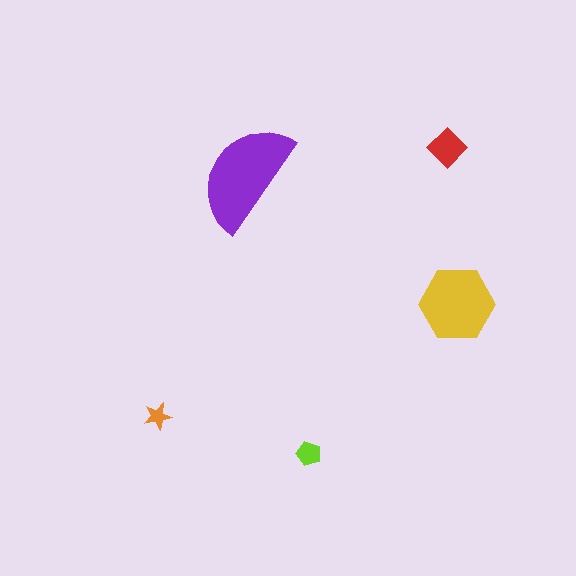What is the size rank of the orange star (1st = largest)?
5th.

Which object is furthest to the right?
The yellow hexagon is rightmost.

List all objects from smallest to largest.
The orange star, the lime pentagon, the red diamond, the yellow hexagon, the purple semicircle.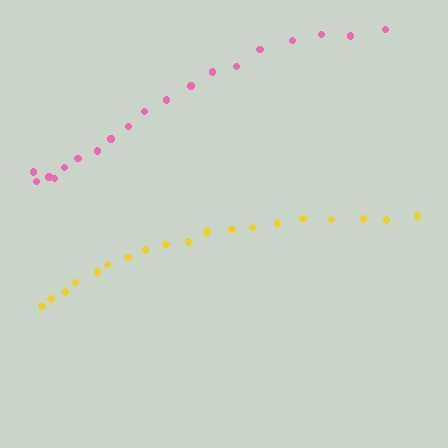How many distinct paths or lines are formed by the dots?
There are 2 distinct paths.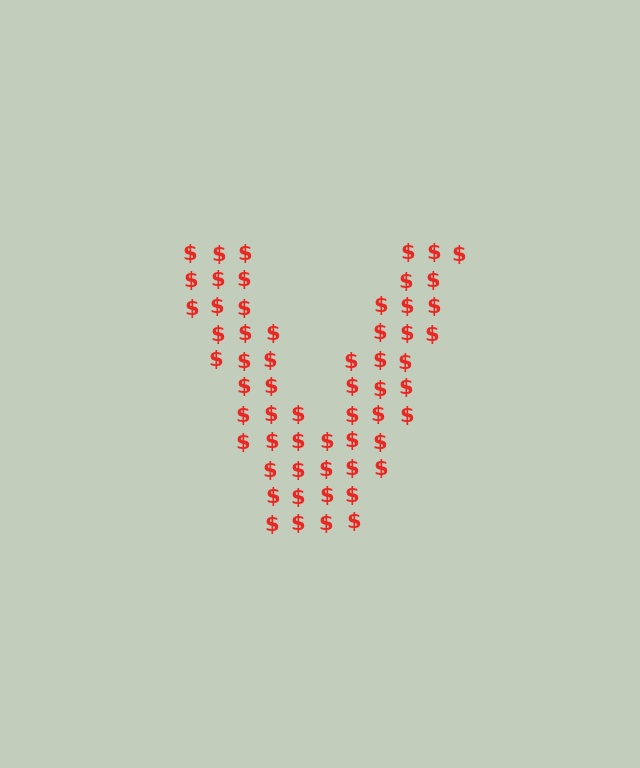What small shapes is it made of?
It is made of small dollar signs.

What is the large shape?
The large shape is the letter V.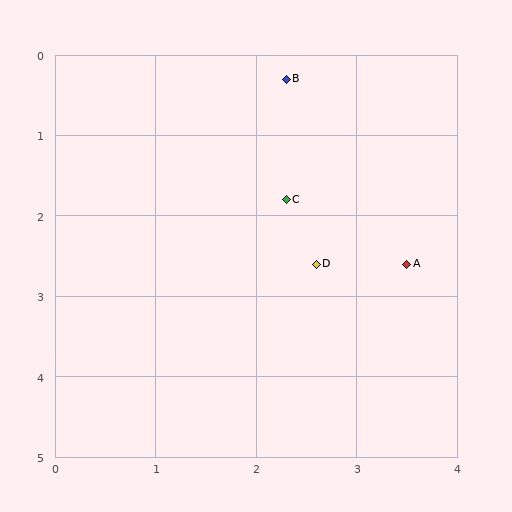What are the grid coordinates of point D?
Point D is at approximately (2.6, 2.6).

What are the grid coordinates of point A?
Point A is at approximately (3.5, 2.6).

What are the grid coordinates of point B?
Point B is at approximately (2.3, 0.3).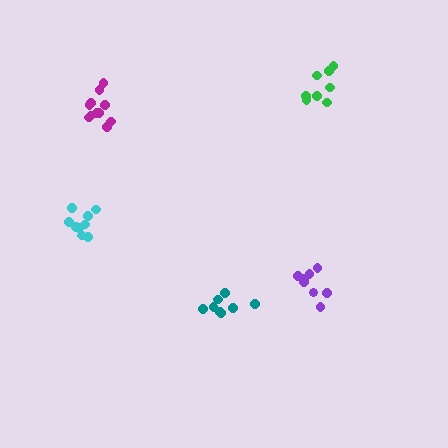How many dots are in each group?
Group 1: 11 dots, Group 2: 8 dots, Group 3: 9 dots, Group 4: 8 dots, Group 5: 8 dots (44 total).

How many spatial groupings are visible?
There are 5 spatial groupings.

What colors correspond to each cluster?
The clusters are colored: magenta, teal, cyan, purple, green.